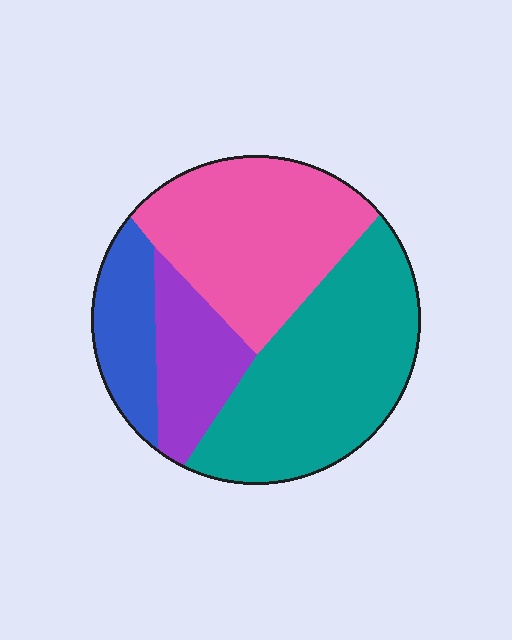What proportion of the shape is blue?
Blue takes up about one eighth (1/8) of the shape.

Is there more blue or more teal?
Teal.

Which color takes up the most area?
Teal, at roughly 40%.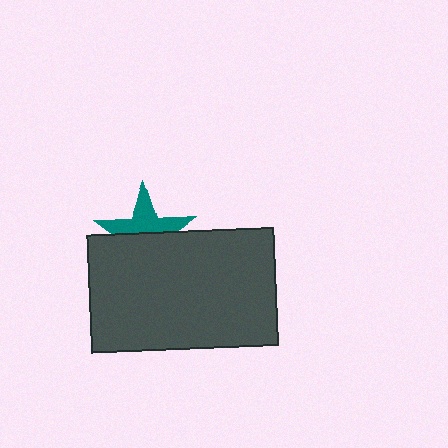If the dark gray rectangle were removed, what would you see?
You would see the complete teal star.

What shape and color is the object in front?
The object in front is a dark gray rectangle.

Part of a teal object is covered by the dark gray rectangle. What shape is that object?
It is a star.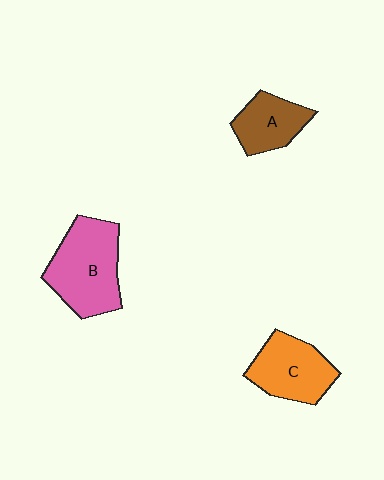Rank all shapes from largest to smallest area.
From largest to smallest: B (pink), C (orange), A (brown).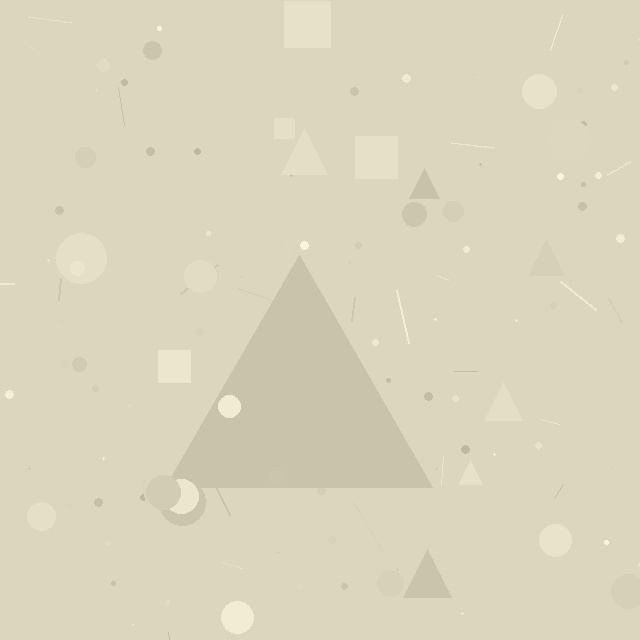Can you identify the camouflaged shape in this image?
The camouflaged shape is a triangle.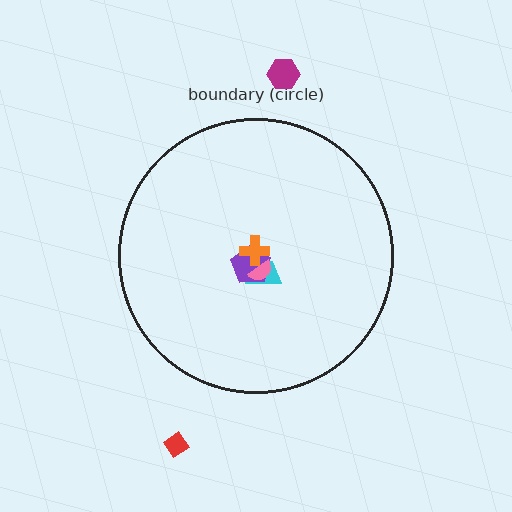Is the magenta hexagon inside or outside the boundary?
Outside.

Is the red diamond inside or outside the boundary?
Outside.